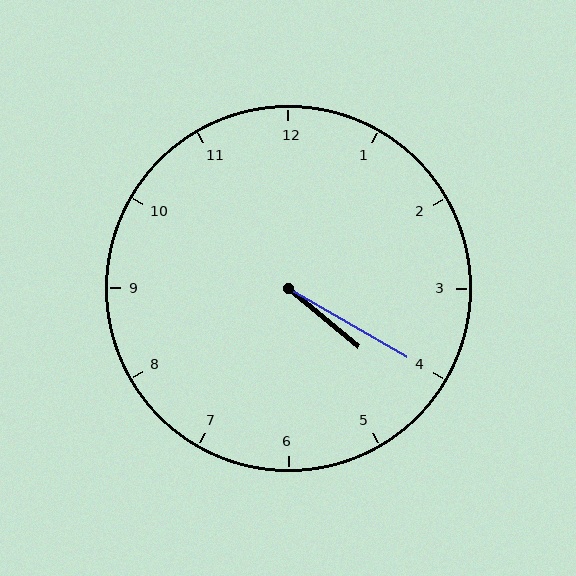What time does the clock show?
4:20.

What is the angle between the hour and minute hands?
Approximately 10 degrees.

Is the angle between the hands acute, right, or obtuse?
It is acute.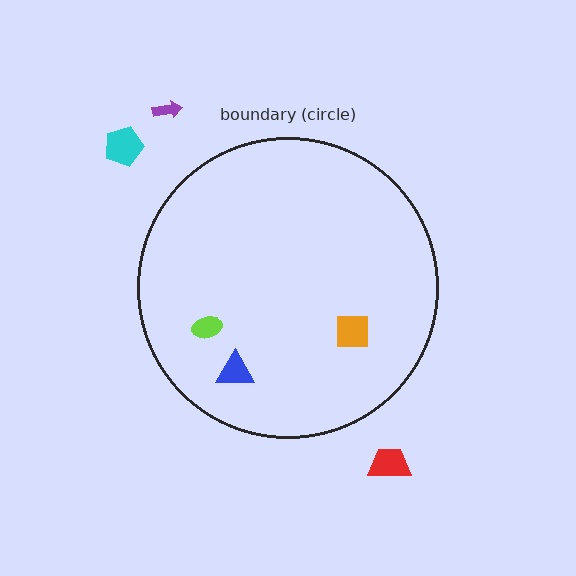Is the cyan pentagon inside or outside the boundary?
Outside.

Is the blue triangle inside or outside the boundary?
Inside.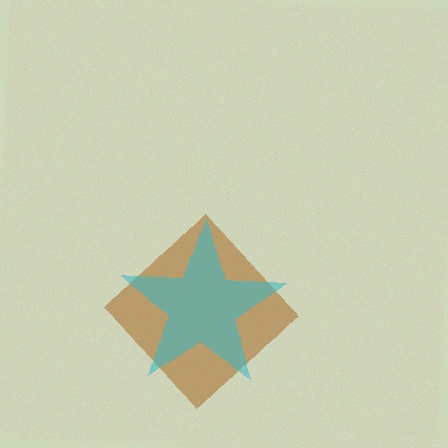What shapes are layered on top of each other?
The layered shapes are: a brown diamond, a cyan star.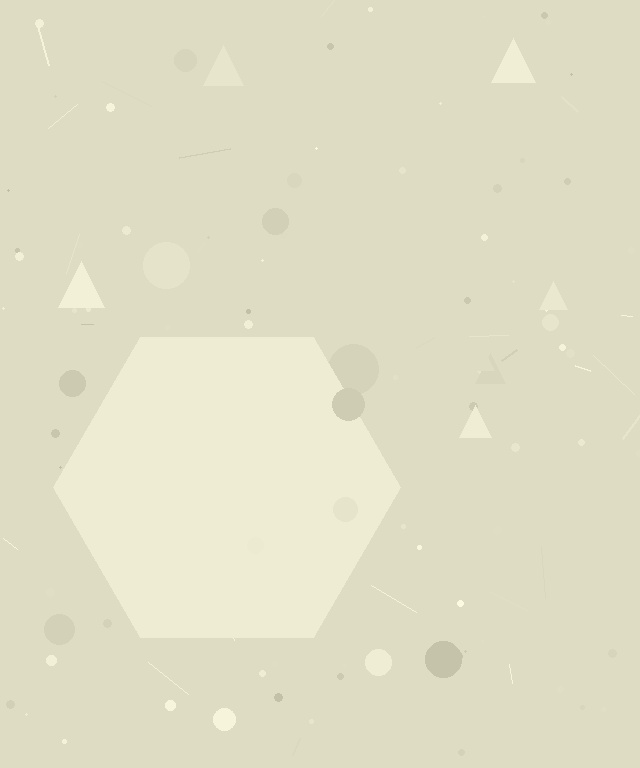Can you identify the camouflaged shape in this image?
The camouflaged shape is a hexagon.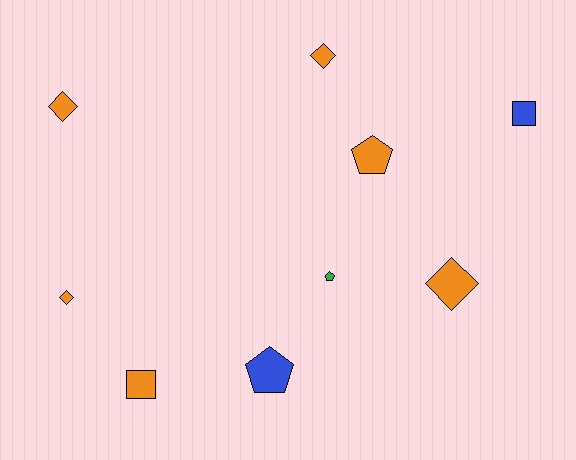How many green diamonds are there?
There are no green diamonds.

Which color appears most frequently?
Orange, with 6 objects.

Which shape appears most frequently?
Diamond, with 4 objects.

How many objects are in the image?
There are 9 objects.